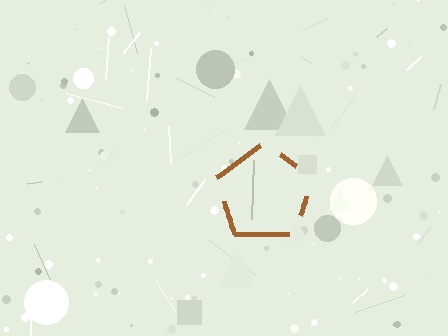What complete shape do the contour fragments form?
The contour fragments form a pentagon.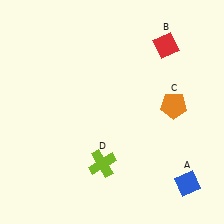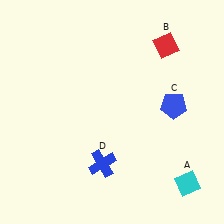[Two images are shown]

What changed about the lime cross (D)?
In Image 1, D is lime. In Image 2, it changed to blue.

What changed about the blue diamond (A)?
In Image 1, A is blue. In Image 2, it changed to cyan.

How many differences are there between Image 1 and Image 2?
There are 3 differences between the two images.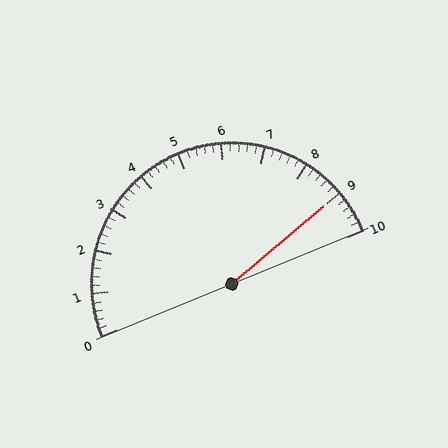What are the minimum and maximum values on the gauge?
The gauge ranges from 0 to 10.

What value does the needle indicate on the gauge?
The needle indicates approximately 9.0.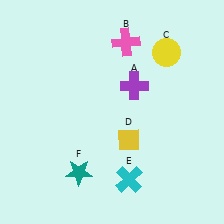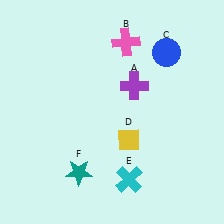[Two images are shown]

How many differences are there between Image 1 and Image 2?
There is 1 difference between the two images.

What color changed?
The circle (C) changed from yellow in Image 1 to blue in Image 2.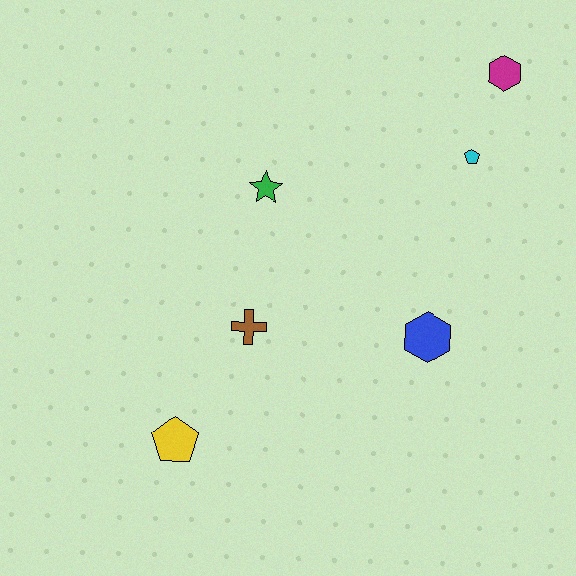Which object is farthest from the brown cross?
The magenta hexagon is farthest from the brown cross.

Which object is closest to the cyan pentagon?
The magenta hexagon is closest to the cyan pentagon.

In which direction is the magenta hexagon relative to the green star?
The magenta hexagon is to the right of the green star.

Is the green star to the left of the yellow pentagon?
No